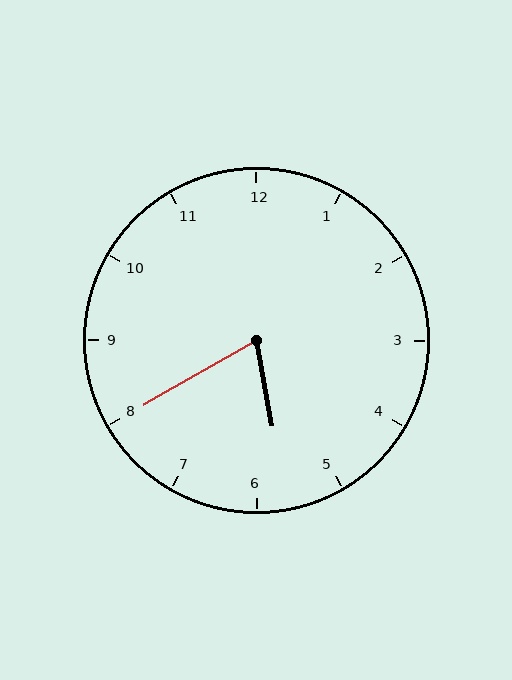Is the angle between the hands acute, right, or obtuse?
It is acute.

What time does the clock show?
5:40.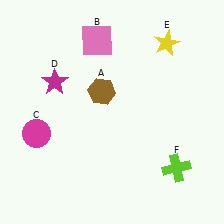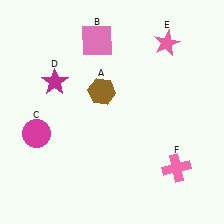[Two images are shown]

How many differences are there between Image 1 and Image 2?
There are 2 differences between the two images.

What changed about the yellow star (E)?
In Image 1, E is yellow. In Image 2, it changed to pink.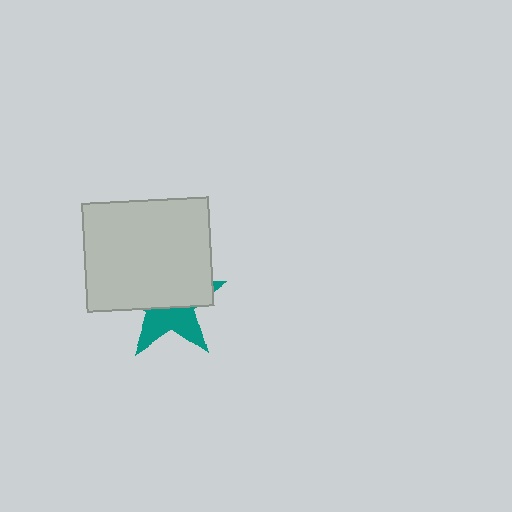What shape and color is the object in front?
The object in front is a light gray rectangle.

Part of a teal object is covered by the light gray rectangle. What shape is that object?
It is a star.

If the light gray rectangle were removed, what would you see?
You would see the complete teal star.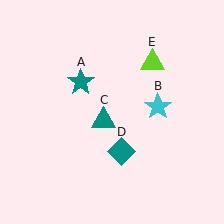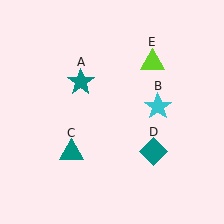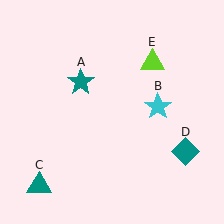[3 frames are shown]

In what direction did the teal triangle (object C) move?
The teal triangle (object C) moved down and to the left.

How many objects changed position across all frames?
2 objects changed position: teal triangle (object C), teal diamond (object D).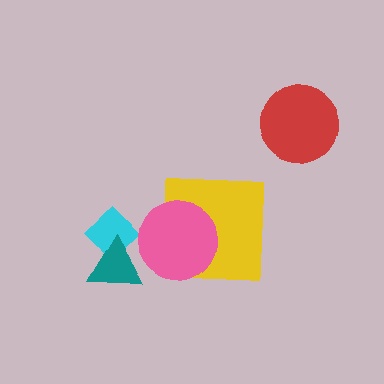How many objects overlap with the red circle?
0 objects overlap with the red circle.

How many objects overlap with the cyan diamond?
1 object overlaps with the cyan diamond.